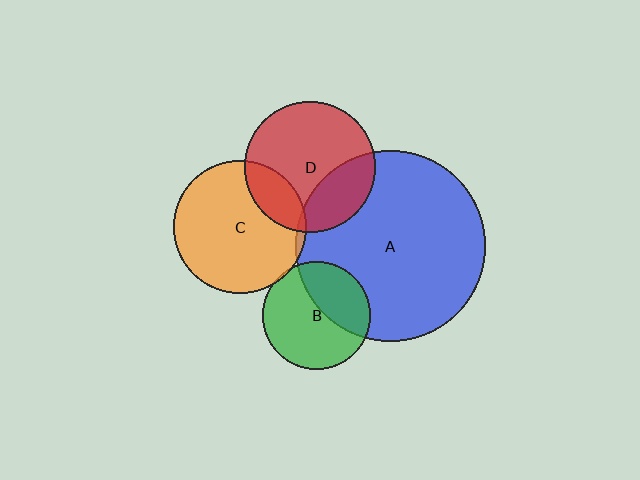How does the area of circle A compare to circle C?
Approximately 2.0 times.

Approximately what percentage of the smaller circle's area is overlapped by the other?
Approximately 5%.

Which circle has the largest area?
Circle A (blue).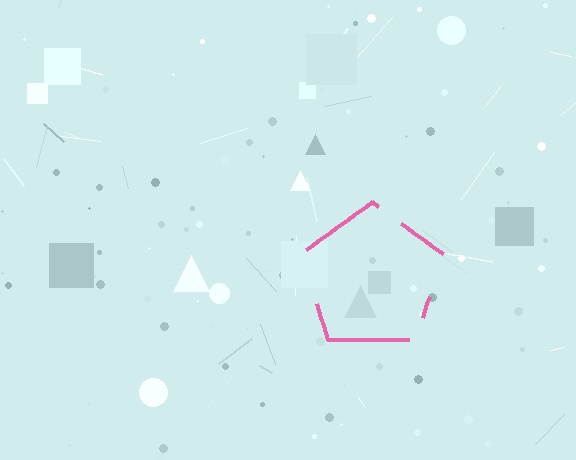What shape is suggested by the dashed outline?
The dashed outline suggests a pentagon.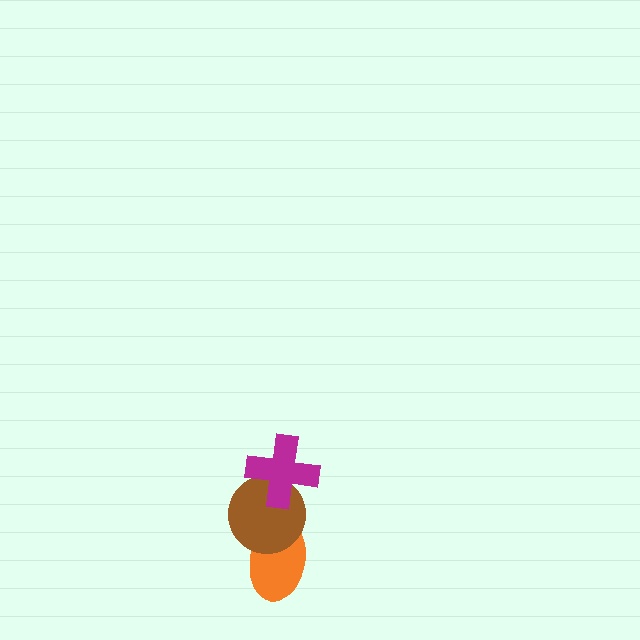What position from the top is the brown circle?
The brown circle is 2nd from the top.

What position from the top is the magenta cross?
The magenta cross is 1st from the top.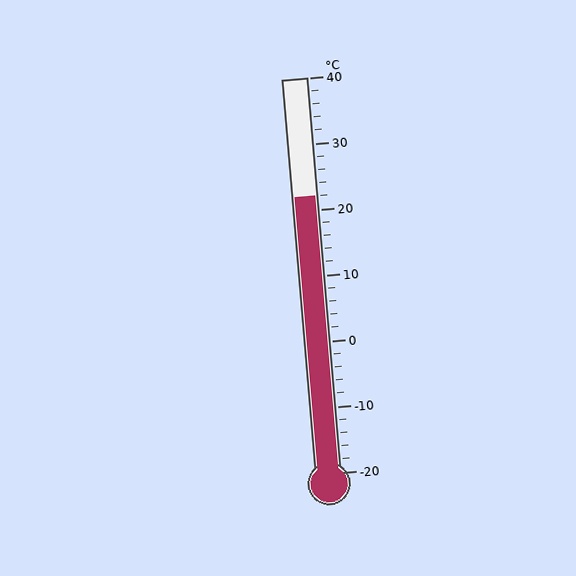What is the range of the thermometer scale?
The thermometer scale ranges from -20°C to 40°C.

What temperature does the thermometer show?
The thermometer shows approximately 22°C.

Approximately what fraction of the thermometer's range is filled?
The thermometer is filled to approximately 70% of its range.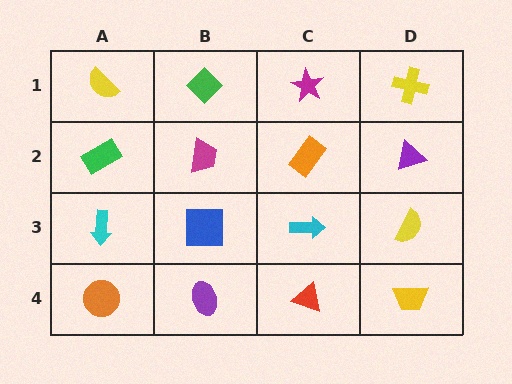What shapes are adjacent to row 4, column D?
A yellow semicircle (row 3, column D), a red triangle (row 4, column C).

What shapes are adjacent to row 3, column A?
A green rectangle (row 2, column A), an orange circle (row 4, column A), a blue square (row 3, column B).